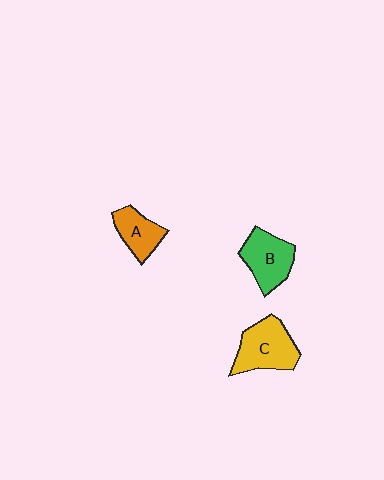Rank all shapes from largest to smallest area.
From largest to smallest: C (yellow), B (green), A (orange).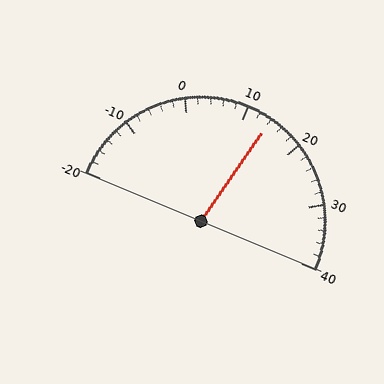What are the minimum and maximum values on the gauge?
The gauge ranges from -20 to 40.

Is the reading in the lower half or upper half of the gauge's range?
The reading is in the upper half of the range (-20 to 40).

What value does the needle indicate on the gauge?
The needle indicates approximately 14.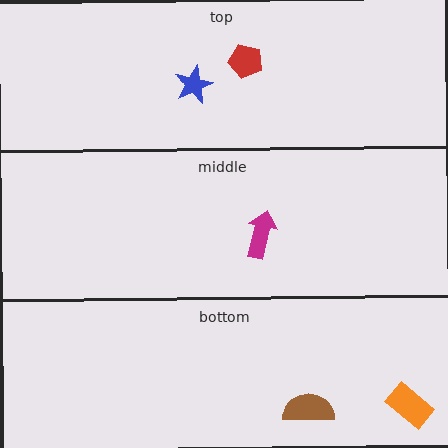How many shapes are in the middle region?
1.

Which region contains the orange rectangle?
The bottom region.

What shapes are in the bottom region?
The orange rectangle, the brown semicircle.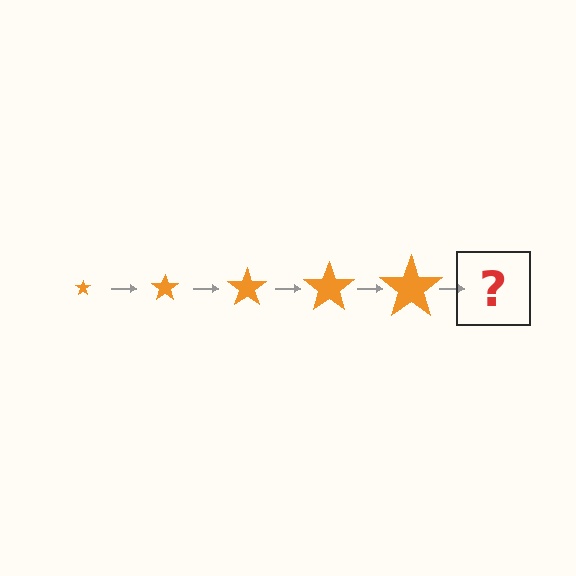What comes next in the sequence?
The next element should be an orange star, larger than the previous one.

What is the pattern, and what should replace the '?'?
The pattern is that the star gets progressively larger each step. The '?' should be an orange star, larger than the previous one.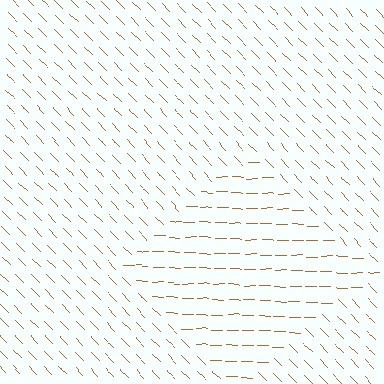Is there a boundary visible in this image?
Yes, there is a texture boundary formed by a change in line orientation.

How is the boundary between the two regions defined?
The boundary is defined purely by a change in line orientation (approximately 45 degrees difference). All lines are the same color and thickness.